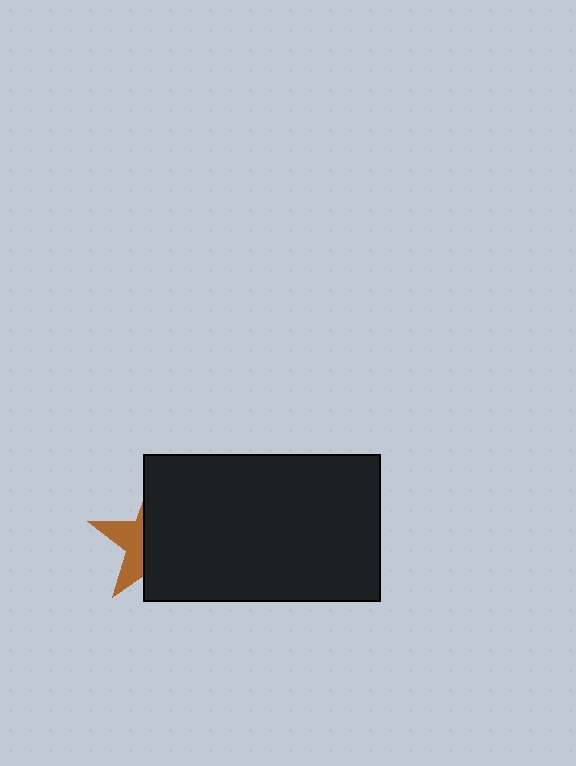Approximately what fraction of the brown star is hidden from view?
Roughly 64% of the brown star is hidden behind the black rectangle.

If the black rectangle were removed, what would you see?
You would see the complete brown star.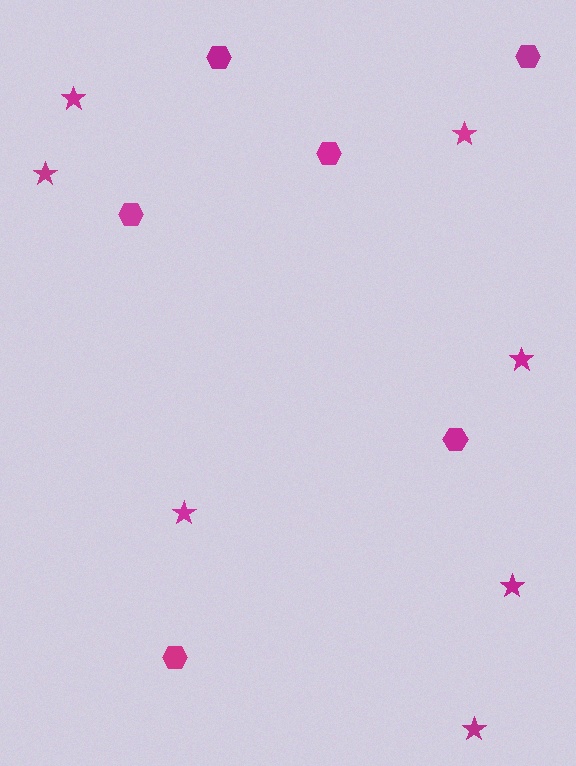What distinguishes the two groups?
There are 2 groups: one group of stars (7) and one group of hexagons (6).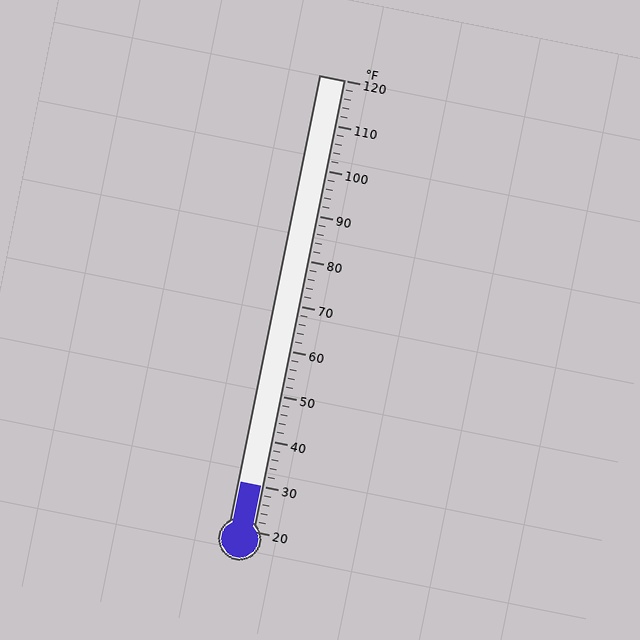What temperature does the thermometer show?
The thermometer shows approximately 30°F.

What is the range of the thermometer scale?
The thermometer scale ranges from 20°F to 120°F.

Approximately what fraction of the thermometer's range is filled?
The thermometer is filled to approximately 10% of its range.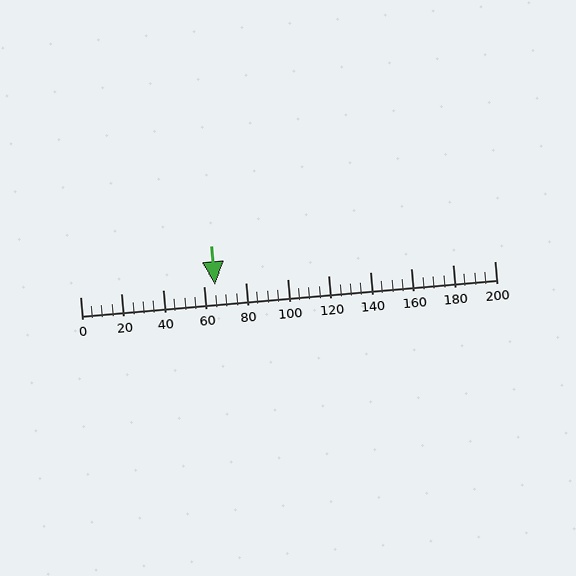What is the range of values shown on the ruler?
The ruler shows values from 0 to 200.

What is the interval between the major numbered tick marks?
The major tick marks are spaced 20 units apart.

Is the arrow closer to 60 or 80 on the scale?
The arrow is closer to 60.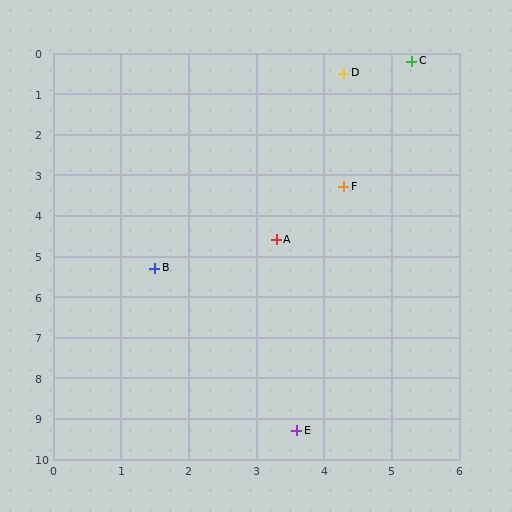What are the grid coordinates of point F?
Point F is at approximately (4.3, 3.3).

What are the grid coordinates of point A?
Point A is at approximately (3.3, 4.6).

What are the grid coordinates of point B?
Point B is at approximately (1.5, 5.3).